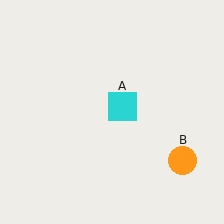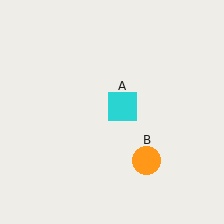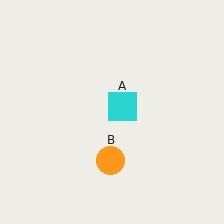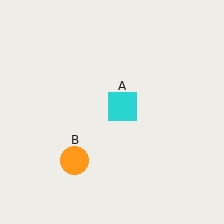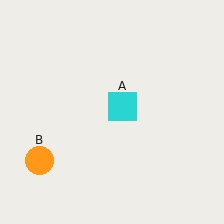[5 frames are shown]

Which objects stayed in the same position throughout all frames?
Cyan square (object A) remained stationary.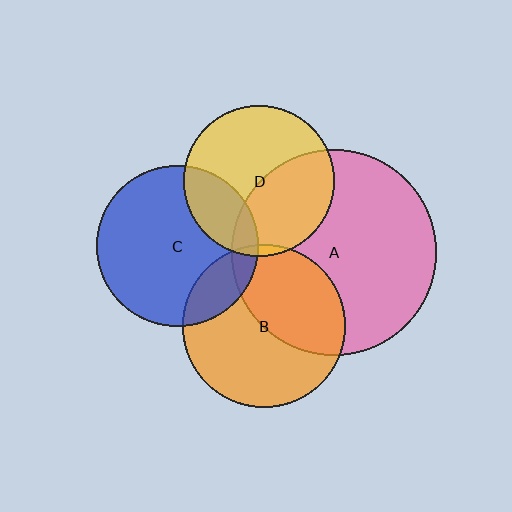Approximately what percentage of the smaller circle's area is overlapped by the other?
Approximately 40%.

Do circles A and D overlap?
Yes.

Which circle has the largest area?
Circle A (pink).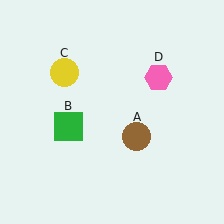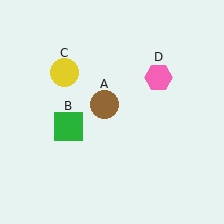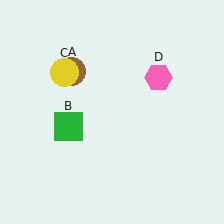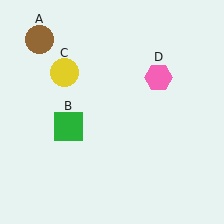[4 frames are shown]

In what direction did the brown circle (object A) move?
The brown circle (object A) moved up and to the left.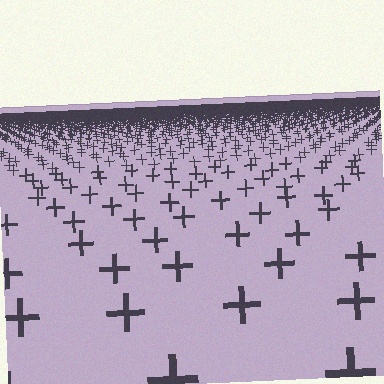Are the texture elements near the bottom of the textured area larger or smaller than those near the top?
Larger. Near the bottom, elements are closer to the viewer and appear at a bigger on-screen size.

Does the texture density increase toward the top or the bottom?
Density increases toward the top.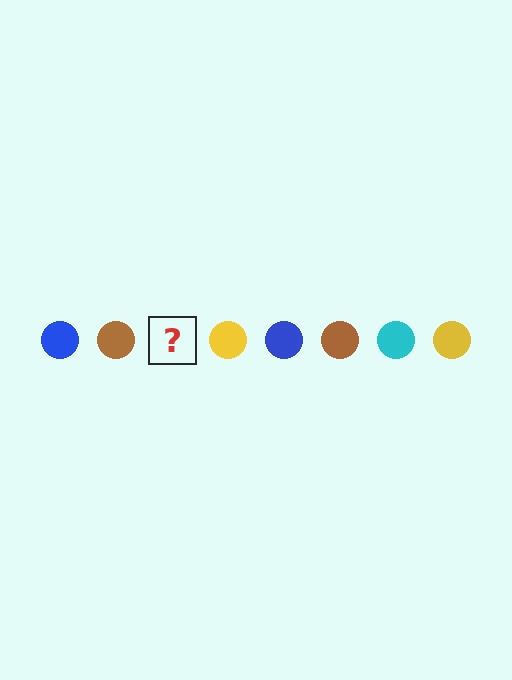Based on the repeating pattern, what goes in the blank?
The blank should be a cyan circle.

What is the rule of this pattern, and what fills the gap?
The rule is that the pattern cycles through blue, brown, cyan, yellow circles. The gap should be filled with a cyan circle.